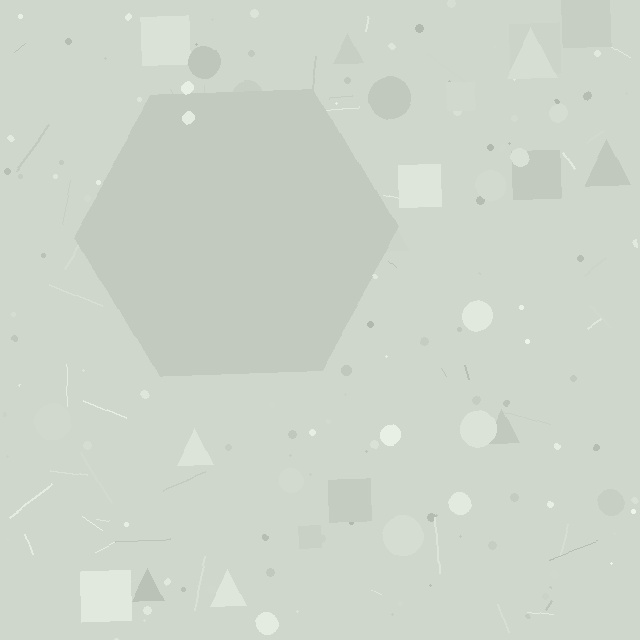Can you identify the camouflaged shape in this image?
The camouflaged shape is a hexagon.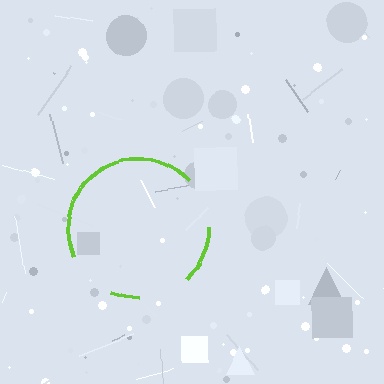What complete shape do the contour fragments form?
The contour fragments form a circle.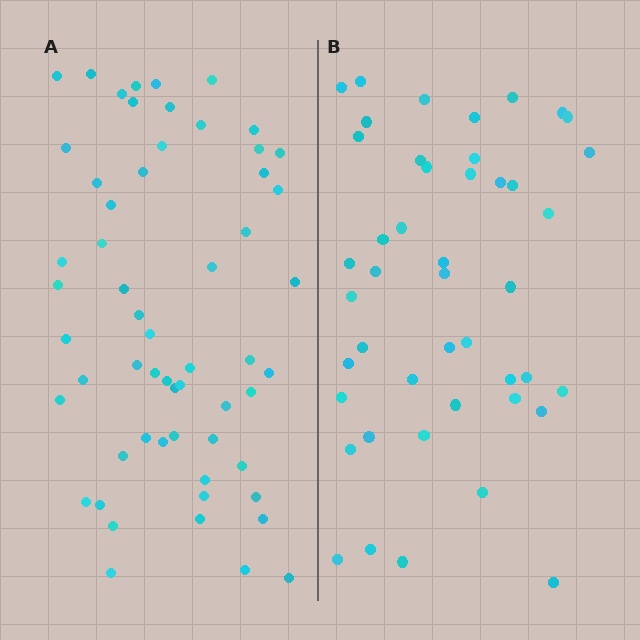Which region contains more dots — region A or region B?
Region A (the left region) has more dots.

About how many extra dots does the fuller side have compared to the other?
Region A has approximately 15 more dots than region B.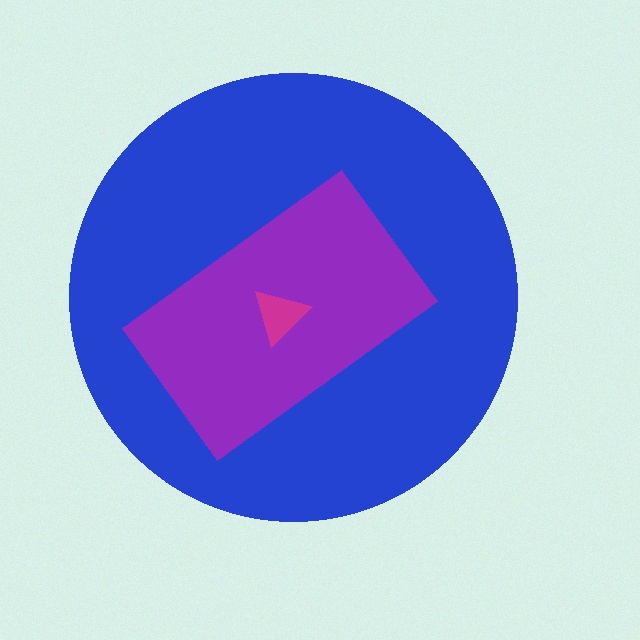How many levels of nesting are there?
3.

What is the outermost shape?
The blue circle.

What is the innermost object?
The magenta triangle.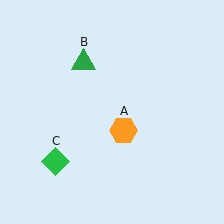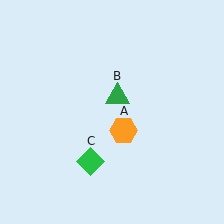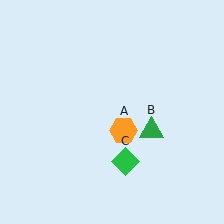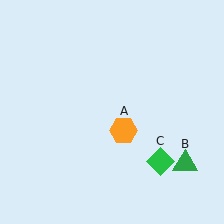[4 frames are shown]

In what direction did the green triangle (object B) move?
The green triangle (object B) moved down and to the right.